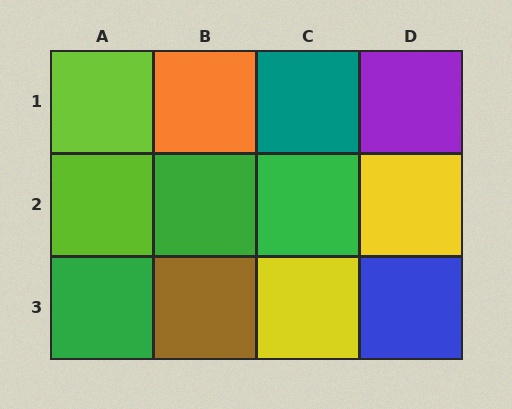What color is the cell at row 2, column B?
Green.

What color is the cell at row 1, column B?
Orange.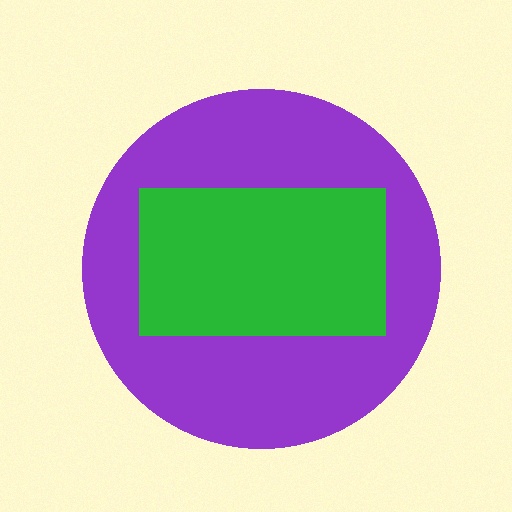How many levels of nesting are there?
2.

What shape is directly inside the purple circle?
The green rectangle.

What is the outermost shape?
The purple circle.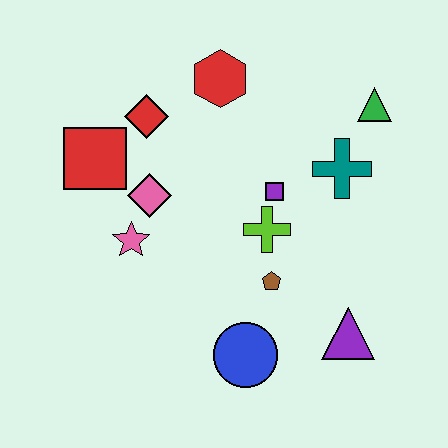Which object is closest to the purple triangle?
The brown pentagon is closest to the purple triangle.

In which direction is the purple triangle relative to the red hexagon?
The purple triangle is below the red hexagon.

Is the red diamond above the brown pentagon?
Yes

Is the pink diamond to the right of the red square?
Yes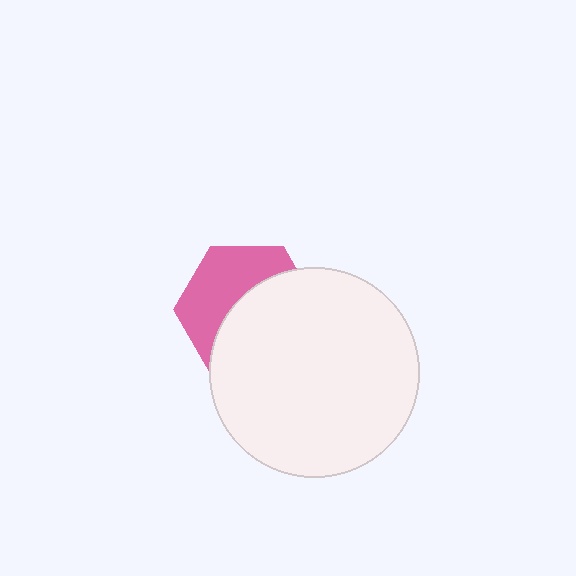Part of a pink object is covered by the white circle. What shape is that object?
It is a hexagon.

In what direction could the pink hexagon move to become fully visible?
The pink hexagon could move toward the upper-left. That would shift it out from behind the white circle entirely.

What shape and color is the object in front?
The object in front is a white circle.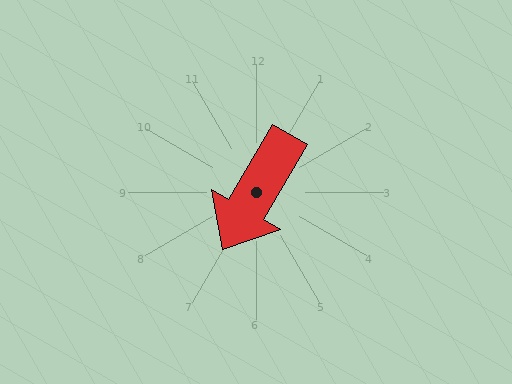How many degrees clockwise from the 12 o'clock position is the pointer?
Approximately 210 degrees.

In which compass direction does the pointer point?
Southwest.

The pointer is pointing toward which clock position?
Roughly 7 o'clock.